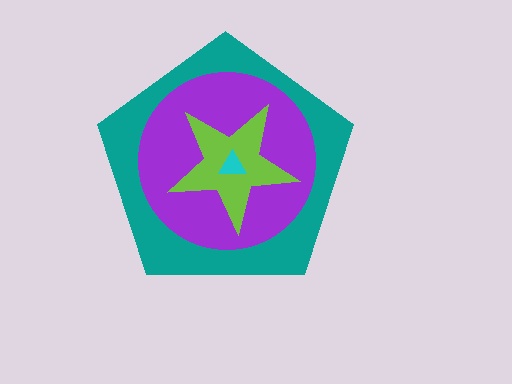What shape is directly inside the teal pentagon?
The purple circle.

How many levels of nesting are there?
4.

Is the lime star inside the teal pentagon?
Yes.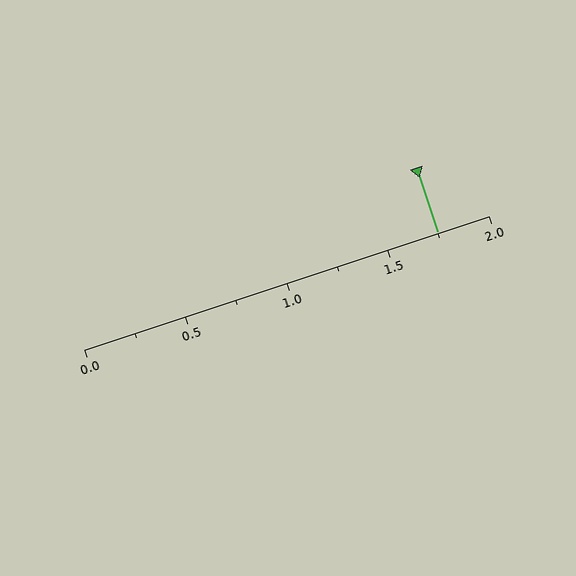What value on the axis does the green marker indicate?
The marker indicates approximately 1.75.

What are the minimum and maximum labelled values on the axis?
The axis runs from 0.0 to 2.0.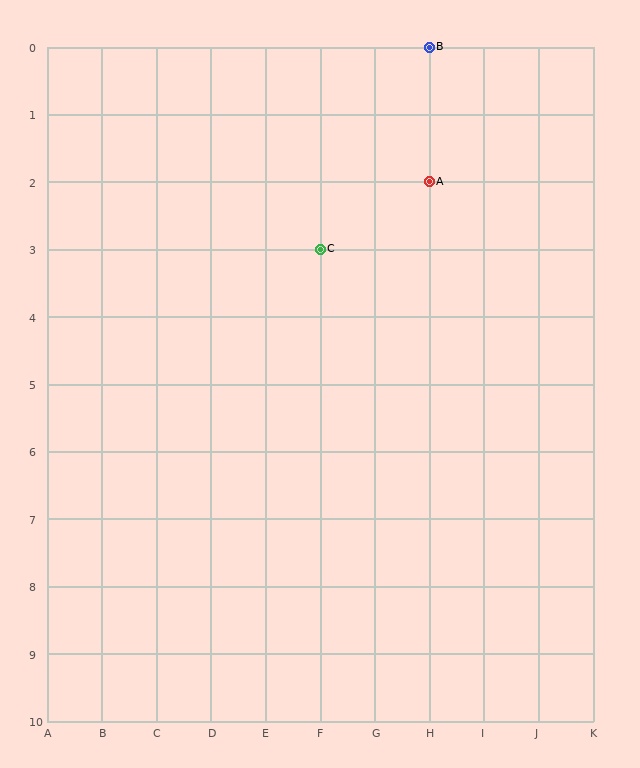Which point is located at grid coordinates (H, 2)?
Point A is at (H, 2).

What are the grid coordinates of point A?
Point A is at grid coordinates (H, 2).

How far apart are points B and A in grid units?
Points B and A are 2 rows apart.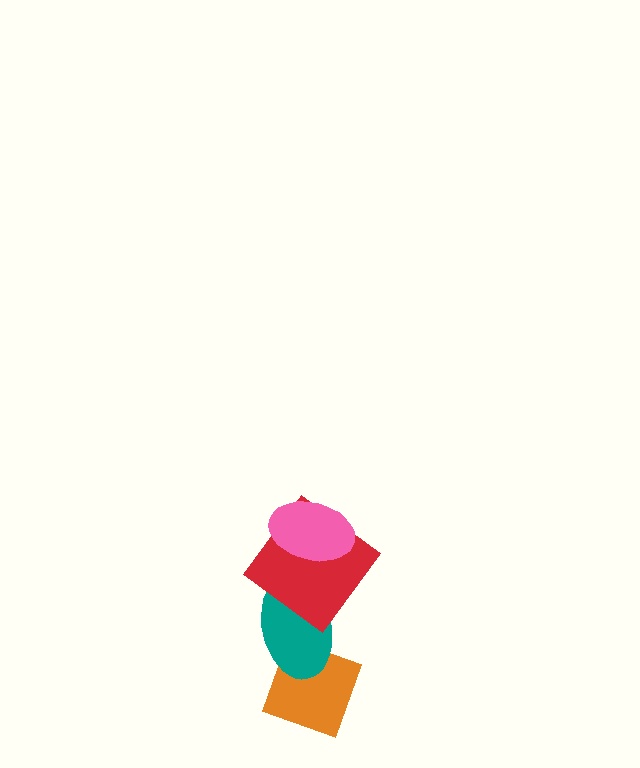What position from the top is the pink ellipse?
The pink ellipse is 1st from the top.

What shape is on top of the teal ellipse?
The red diamond is on top of the teal ellipse.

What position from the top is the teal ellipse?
The teal ellipse is 3rd from the top.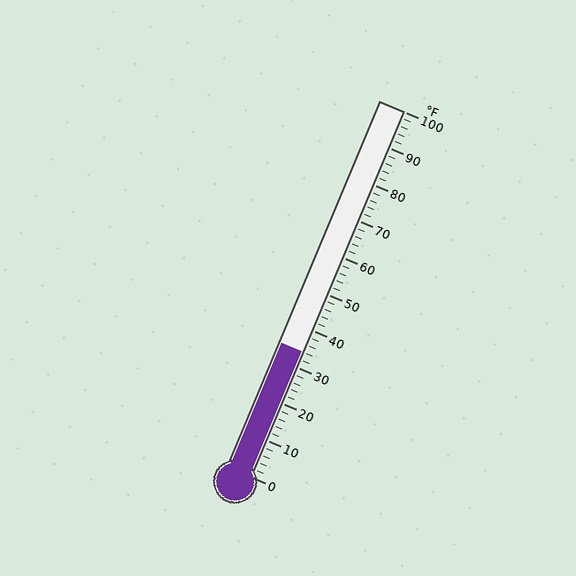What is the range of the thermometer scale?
The thermometer scale ranges from 0°F to 100°F.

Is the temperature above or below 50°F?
The temperature is below 50°F.